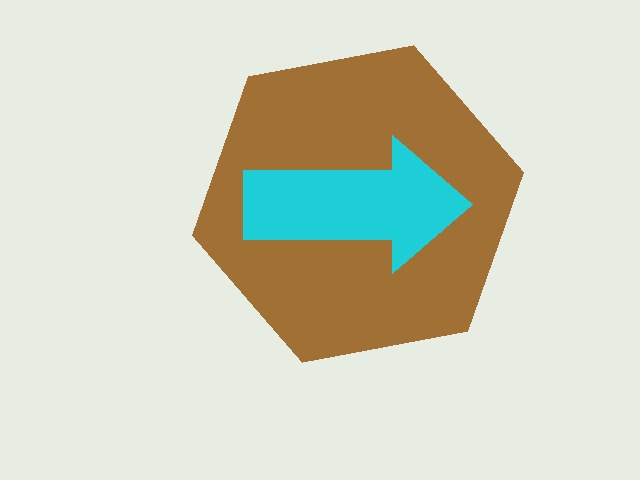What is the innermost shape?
The cyan arrow.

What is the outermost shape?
The brown hexagon.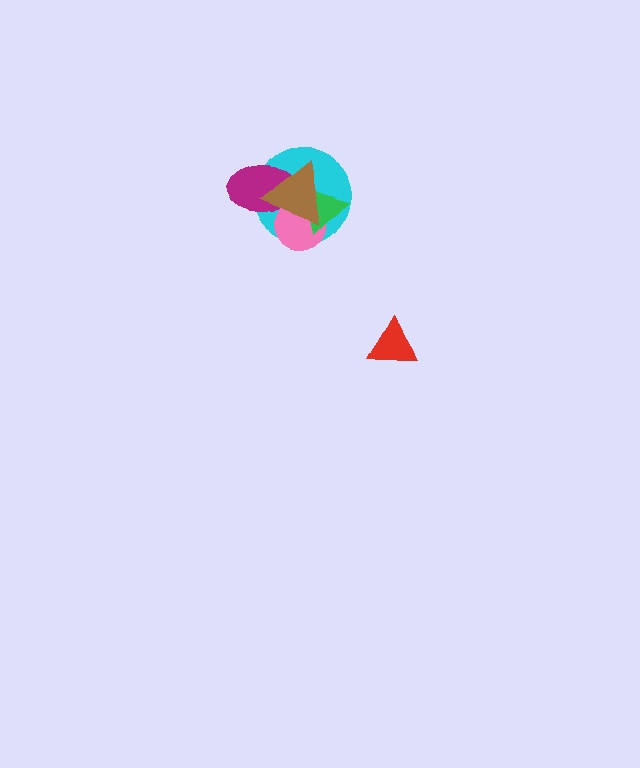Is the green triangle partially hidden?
Yes, it is partially covered by another shape.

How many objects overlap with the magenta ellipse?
3 objects overlap with the magenta ellipse.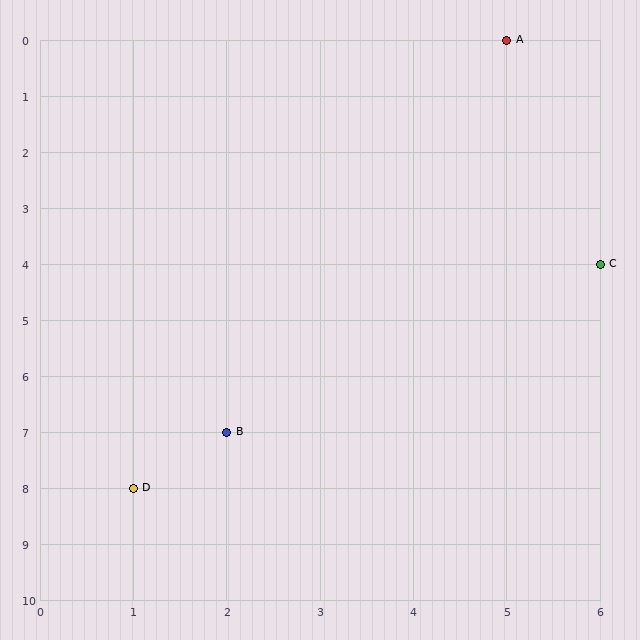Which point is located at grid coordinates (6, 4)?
Point C is at (6, 4).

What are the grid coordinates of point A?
Point A is at grid coordinates (5, 0).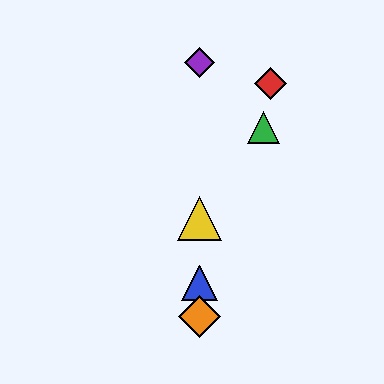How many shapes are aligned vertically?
4 shapes (the blue triangle, the yellow triangle, the purple diamond, the orange diamond) are aligned vertically.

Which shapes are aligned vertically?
The blue triangle, the yellow triangle, the purple diamond, the orange diamond are aligned vertically.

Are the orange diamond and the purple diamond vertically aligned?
Yes, both are at x≈199.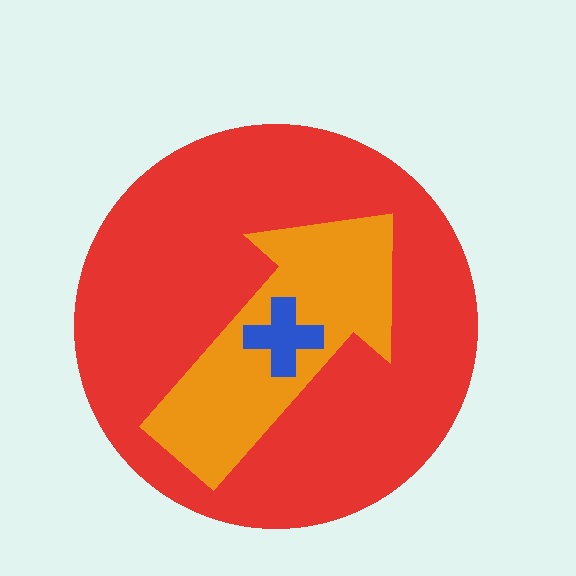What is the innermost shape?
The blue cross.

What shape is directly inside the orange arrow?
The blue cross.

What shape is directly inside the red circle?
The orange arrow.